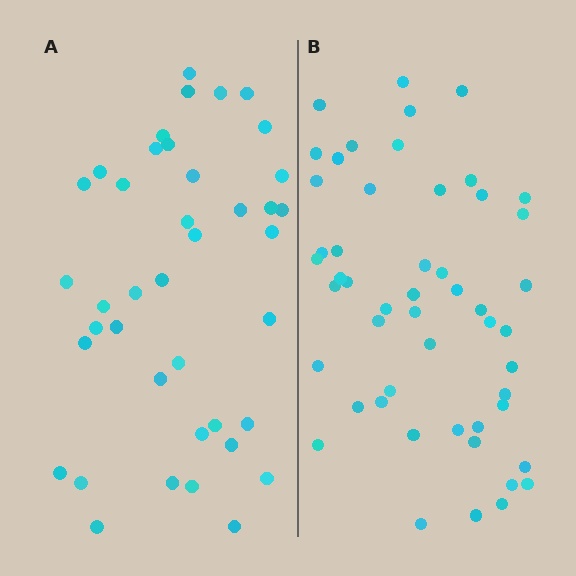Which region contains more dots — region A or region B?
Region B (the right region) has more dots.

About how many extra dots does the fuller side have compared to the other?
Region B has roughly 12 or so more dots than region A.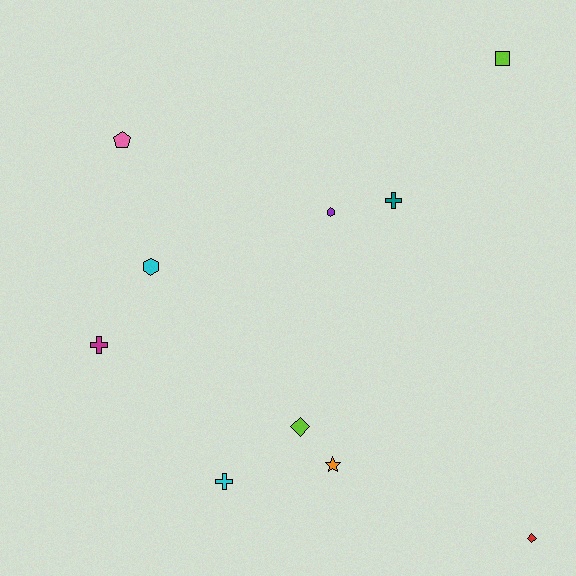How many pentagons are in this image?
There is 1 pentagon.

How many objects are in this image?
There are 10 objects.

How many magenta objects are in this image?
There is 1 magenta object.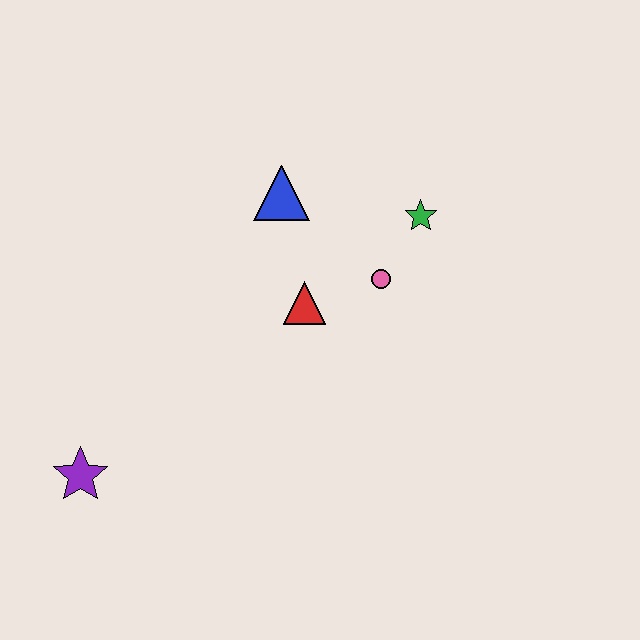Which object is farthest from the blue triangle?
The purple star is farthest from the blue triangle.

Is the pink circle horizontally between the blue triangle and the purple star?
No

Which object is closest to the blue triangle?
The red triangle is closest to the blue triangle.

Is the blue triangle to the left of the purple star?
No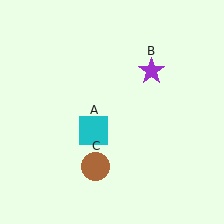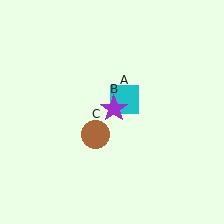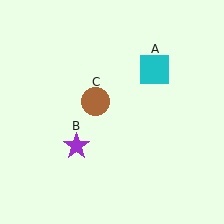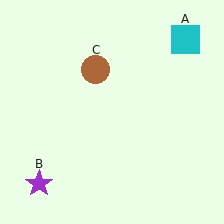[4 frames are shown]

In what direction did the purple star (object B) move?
The purple star (object B) moved down and to the left.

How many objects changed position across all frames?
3 objects changed position: cyan square (object A), purple star (object B), brown circle (object C).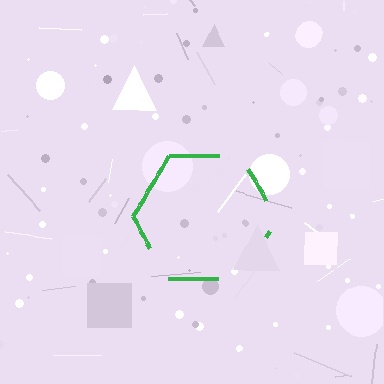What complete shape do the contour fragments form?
The contour fragments form a hexagon.